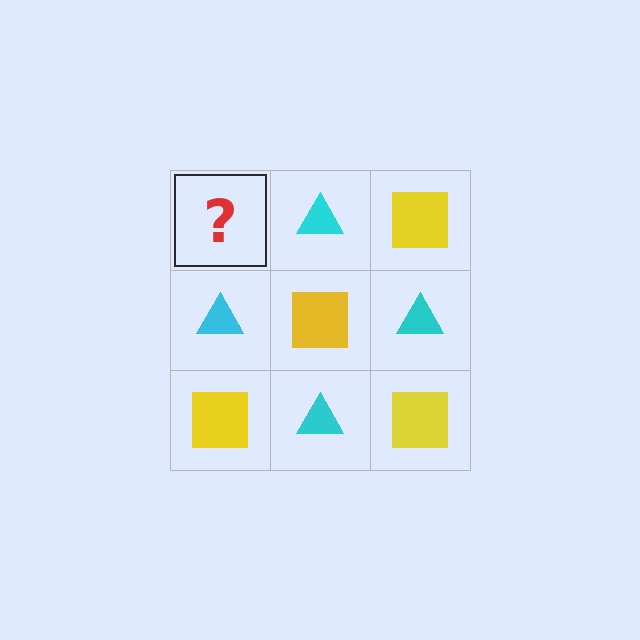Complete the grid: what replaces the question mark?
The question mark should be replaced with a yellow square.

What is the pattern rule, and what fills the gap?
The rule is that it alternates yellow square and cyan triangle in a checkerboard pattern. The gap should be filled with a yellow square.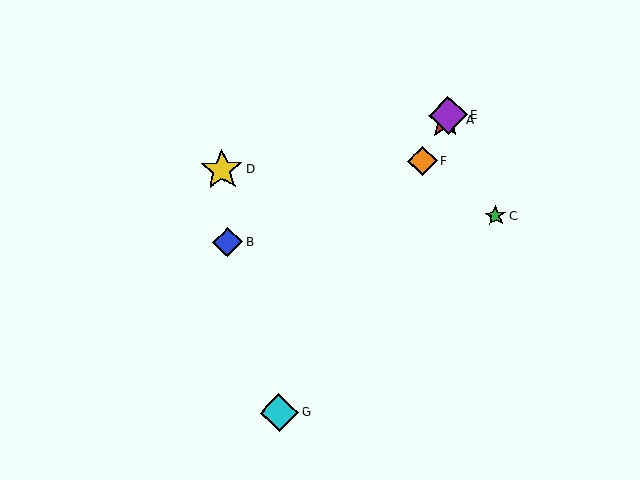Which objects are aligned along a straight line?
Objects A, E, F, G are aligned along a straight line.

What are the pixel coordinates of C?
Object C is at (496, 216).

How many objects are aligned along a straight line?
4 objects (A, E, F, G) are aligned along a straight line.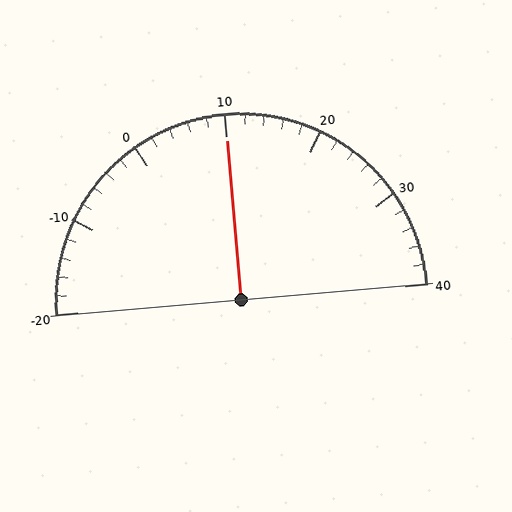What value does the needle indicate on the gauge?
The needle indicates approximately 10.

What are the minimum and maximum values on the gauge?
The gauge ranges from -20 to 40.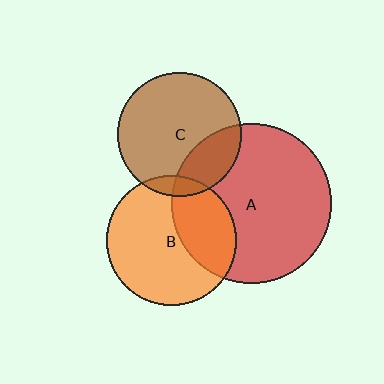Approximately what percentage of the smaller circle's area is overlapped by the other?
Approximately 25%.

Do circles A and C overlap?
Yes.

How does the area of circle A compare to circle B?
Approximately 1.5 times.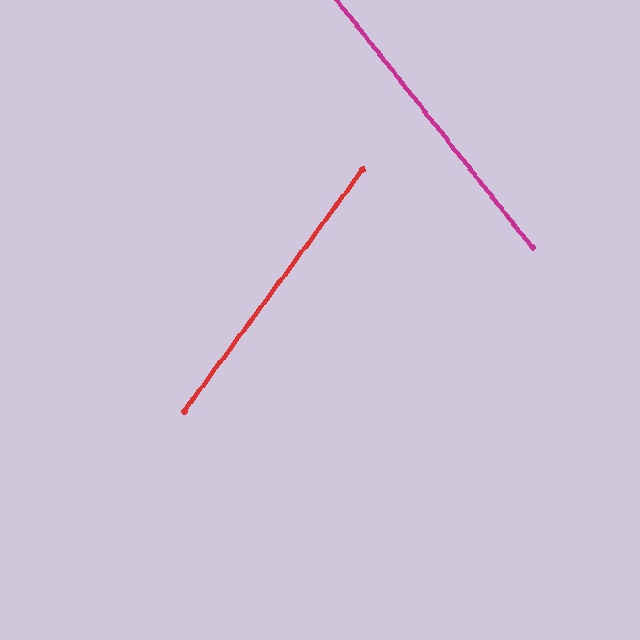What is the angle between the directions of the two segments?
Approximately 75 degrees.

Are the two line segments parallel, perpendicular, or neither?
Neither parallel nor perpendicular — they differ by about 75°.